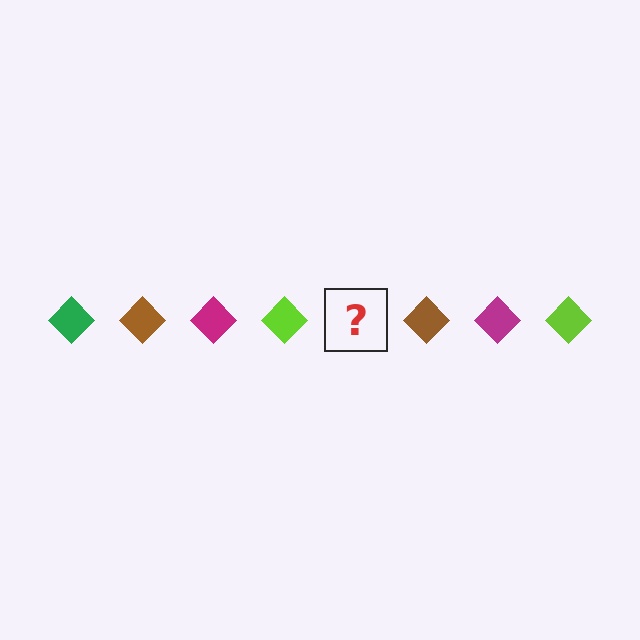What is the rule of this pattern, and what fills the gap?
The rule is that the pattern cycles through green, brown, magenta, lime diamonds. The gap should be filled with a green diamond.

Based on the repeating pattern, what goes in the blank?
The blank should be a green diamond.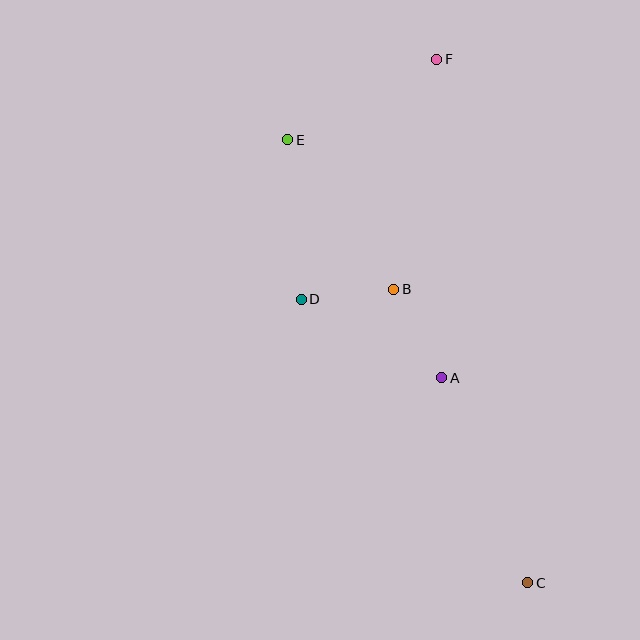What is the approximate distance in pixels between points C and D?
The distance between C and D is approximately 363 pixels.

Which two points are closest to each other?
Points B and D are closest to each other.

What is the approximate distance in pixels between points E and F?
The distance between E and F is approximately 169 pixels.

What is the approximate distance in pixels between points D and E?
The distance between D and E is approximately 160 pixels.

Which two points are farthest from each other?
Points C and F are farthest from each other.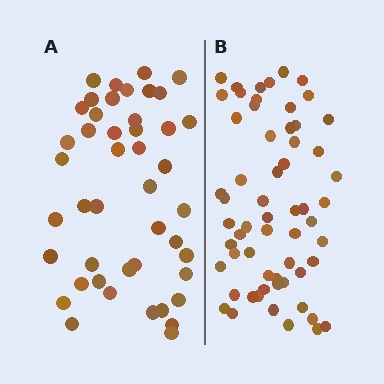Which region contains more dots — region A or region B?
Region B (the right region) has more dots.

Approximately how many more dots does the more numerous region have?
Region B has approximately 15 more dots than region A.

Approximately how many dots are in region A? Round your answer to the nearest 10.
About 40 dots. (The exact count is 45, which rounds to 40.)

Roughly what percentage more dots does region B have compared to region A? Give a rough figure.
About 35% more.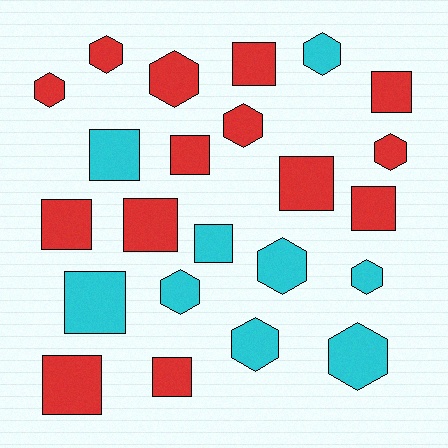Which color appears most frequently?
Red, with 14 objects.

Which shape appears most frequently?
Square, with 12 objects.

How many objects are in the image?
There are 23 objects.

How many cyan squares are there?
There are 3 cyan squares.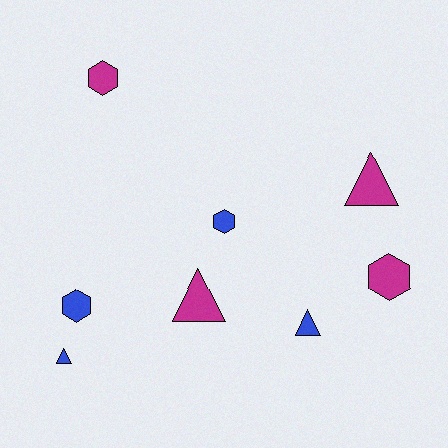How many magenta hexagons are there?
There are 2 magenta hexagons.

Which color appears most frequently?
Blue, with 4 objects.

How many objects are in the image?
There are 8 objects.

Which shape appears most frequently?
Hexagon, with 4 objects.